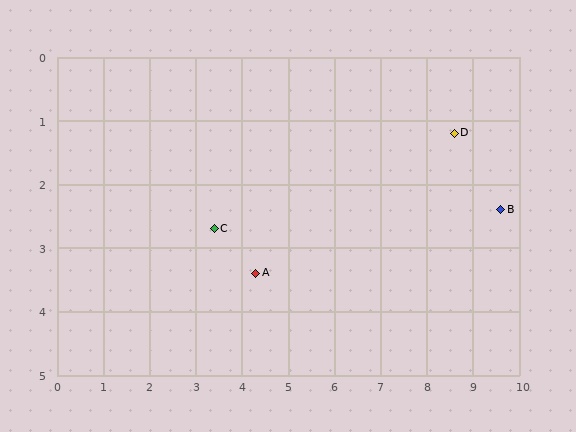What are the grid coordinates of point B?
Point B is at approximately (9.6, 2.4).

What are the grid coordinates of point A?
Point A is at approximately (4.3, 3.4).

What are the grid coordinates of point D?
Point D is at approximately (8.6, 1.2).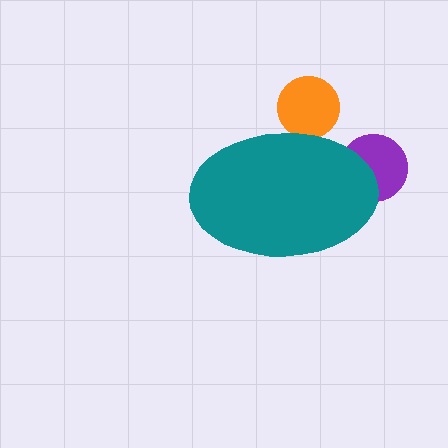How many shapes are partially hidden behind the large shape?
3 shapes are partially hidden.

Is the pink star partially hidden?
Yes, the pink star is partially hidden behind the teal ellipse.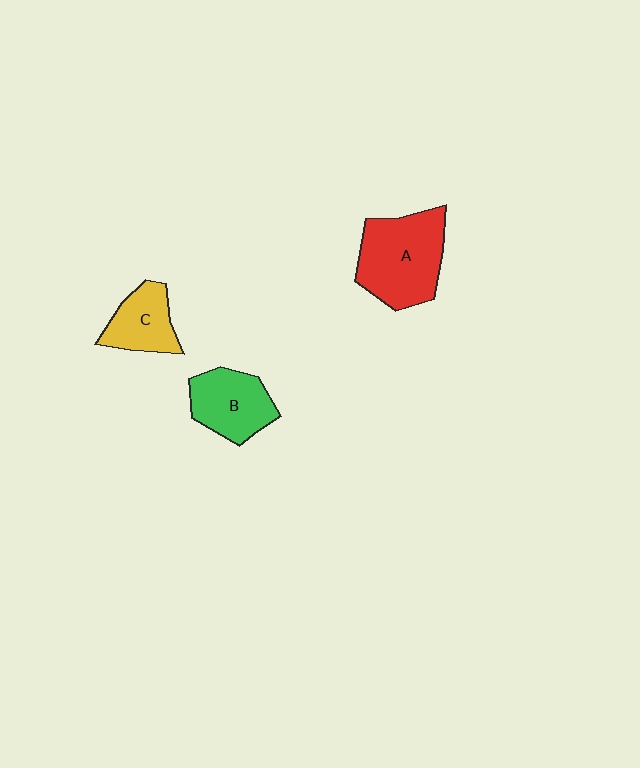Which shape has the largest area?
Shape A (red).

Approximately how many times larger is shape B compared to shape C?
Approximately 1.2 times.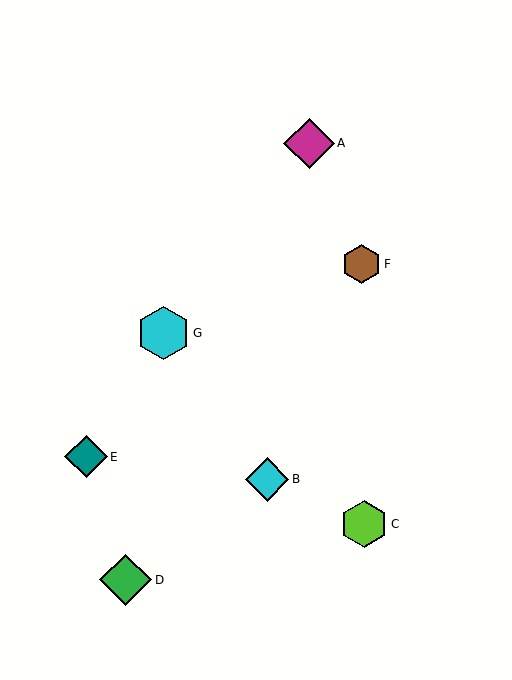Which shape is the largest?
The cyan hexagon (labeled G) is the largest.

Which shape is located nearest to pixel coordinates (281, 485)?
The cyan diamond (labeled B) at (267, 479) is nearest to that location.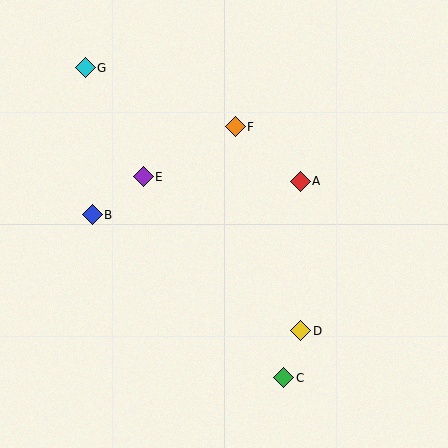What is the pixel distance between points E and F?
The distance between E and F is 104 pixels.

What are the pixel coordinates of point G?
Point G is at (85, 68).